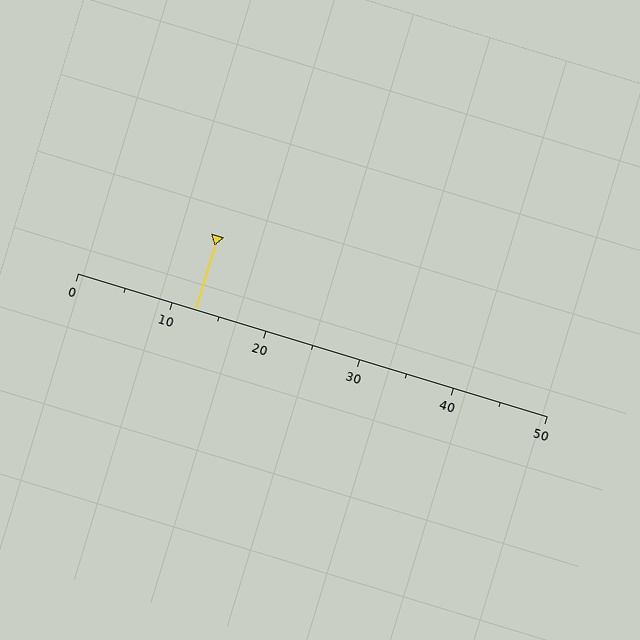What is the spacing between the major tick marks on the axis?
The major ticks are spaced 10 apart.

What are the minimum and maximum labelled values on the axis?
The axis runs from 0 to 50.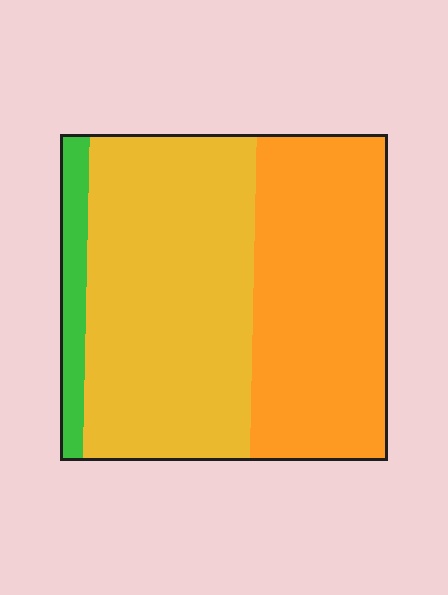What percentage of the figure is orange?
Orange takes up between a quarter and a half of the figure.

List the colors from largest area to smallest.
From largest to smallest: yellow, orange, green.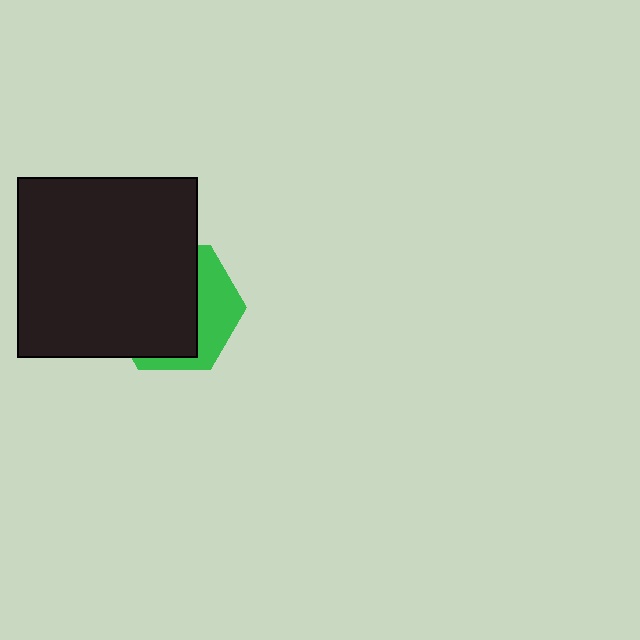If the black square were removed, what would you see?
You would see the complete green hexagon.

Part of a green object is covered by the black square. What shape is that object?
It is a hexagon.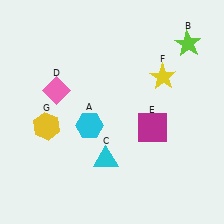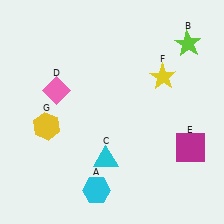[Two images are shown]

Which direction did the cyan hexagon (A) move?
The cyan hexagon (A) moved down.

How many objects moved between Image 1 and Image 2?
2 objects moved between the two images.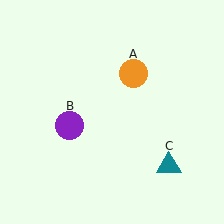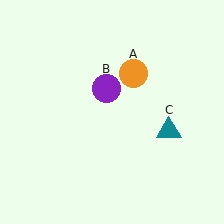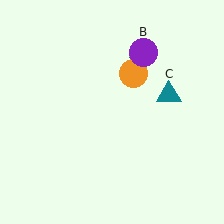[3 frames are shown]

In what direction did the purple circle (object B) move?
The purple circle (object B) moved up and to the right.